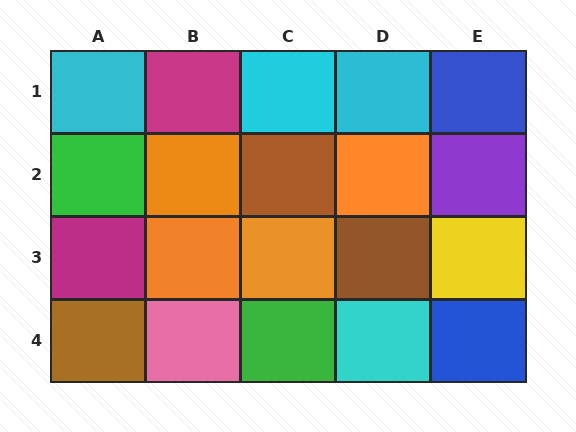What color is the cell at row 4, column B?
Pink.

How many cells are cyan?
4 cells are cyan.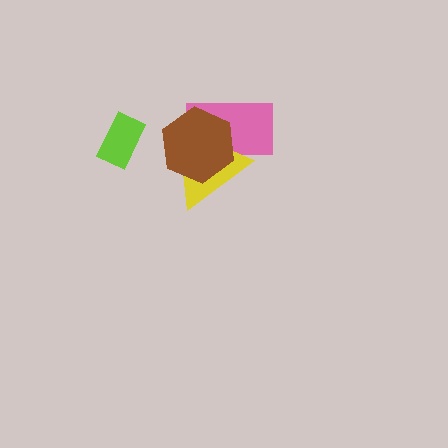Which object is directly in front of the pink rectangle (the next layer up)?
The yellow triangle is directly in front of the pink rectangle.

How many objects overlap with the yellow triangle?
2 objects overlap with the yellow triangle.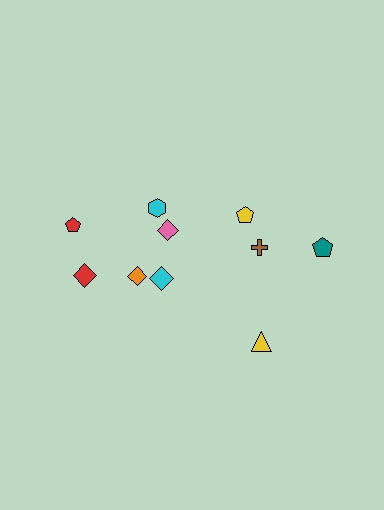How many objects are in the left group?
There are 6 objects.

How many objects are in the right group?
There are 4 objects.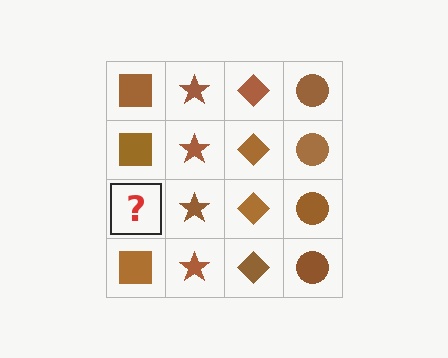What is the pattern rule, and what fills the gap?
The rule is that each column has a consistent shape. The gap should be filled with a brown square.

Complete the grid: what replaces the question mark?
The question mark should be replaced with a brown square.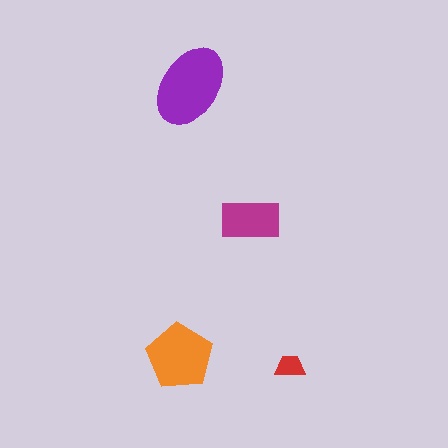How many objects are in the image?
There are 4 objects in the image.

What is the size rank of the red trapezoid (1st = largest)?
4th.